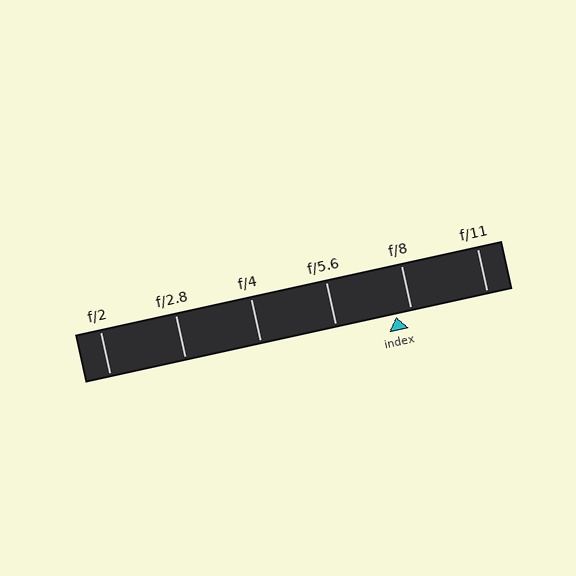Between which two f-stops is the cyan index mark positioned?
The index mark is between f/5.6 and f/8.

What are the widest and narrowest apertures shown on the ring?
The widest aperture shown is f/2 and the narrowest is f/11.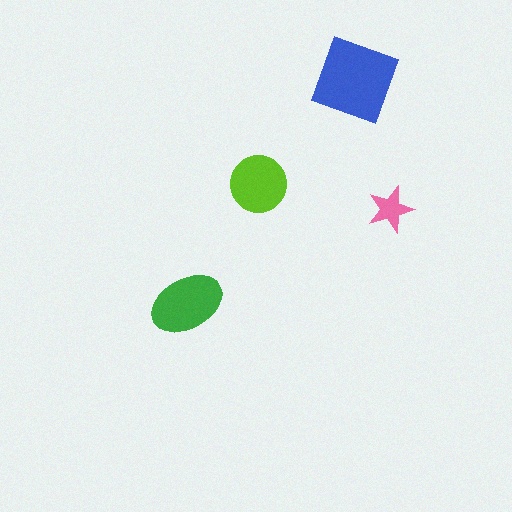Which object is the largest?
The blue diamond.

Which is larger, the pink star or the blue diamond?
The blue diamond.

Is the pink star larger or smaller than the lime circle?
Smaller.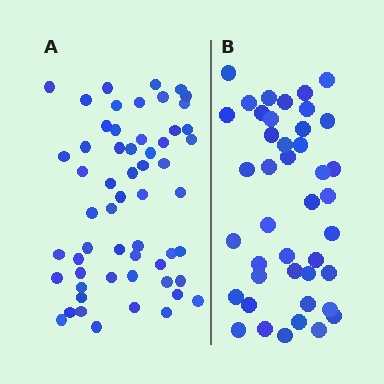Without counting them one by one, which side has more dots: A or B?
Region A (the left region) has more dots.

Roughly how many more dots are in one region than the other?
Region A has approximately 15 more dots than region B.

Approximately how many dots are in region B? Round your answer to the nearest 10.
About 40 dots. (The exact count is 42, which rounds to 40.)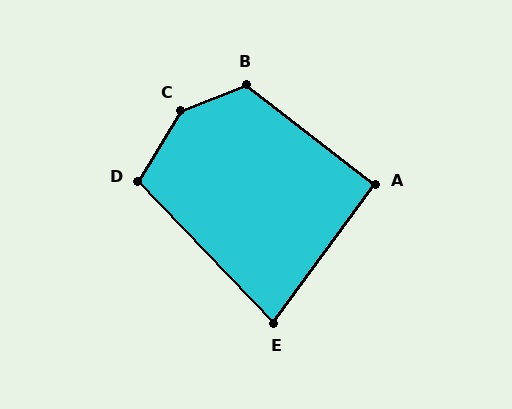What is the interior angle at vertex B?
Approximately 120 degrees (obtuse).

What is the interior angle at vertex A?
Approximately 92 degrees (approximately right).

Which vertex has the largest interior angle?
C, at approximately 143 degrees.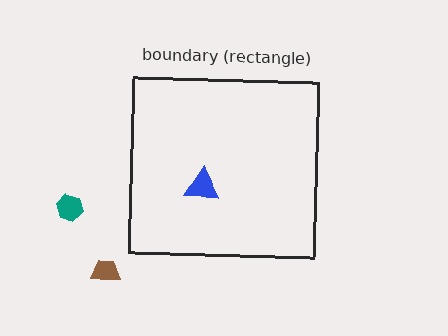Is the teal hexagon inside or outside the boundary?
Outside.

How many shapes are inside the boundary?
1 inside, 2 outside.